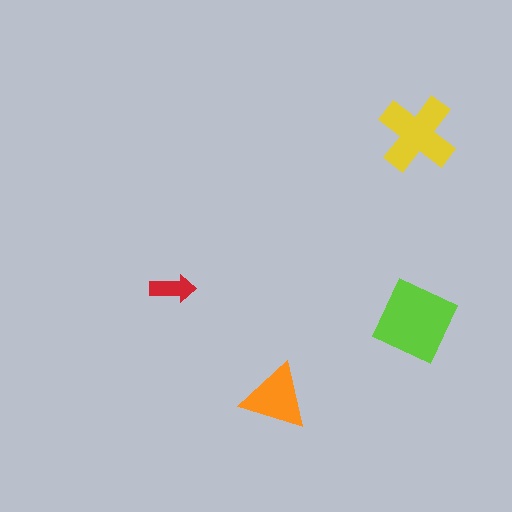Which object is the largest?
The lime square.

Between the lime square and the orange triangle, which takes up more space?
The lime square.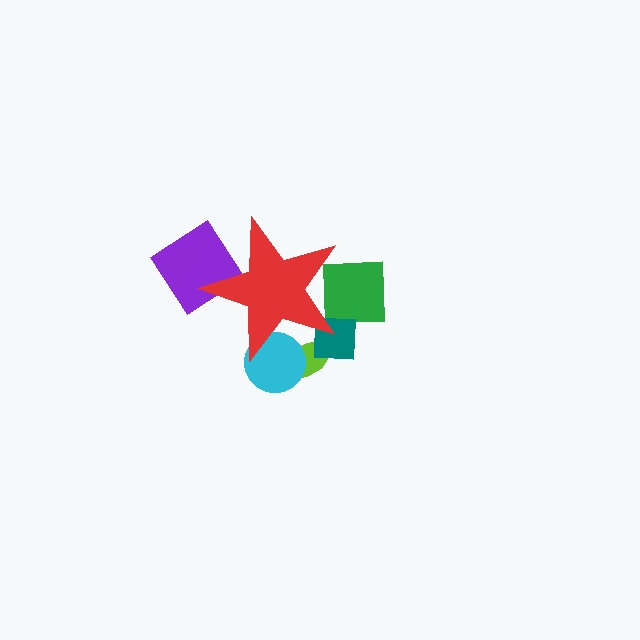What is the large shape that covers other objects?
A red star.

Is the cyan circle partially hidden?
Yes, the cyan circle is partially hidden behind the red star.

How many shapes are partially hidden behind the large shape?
5 shapes are partially hidden.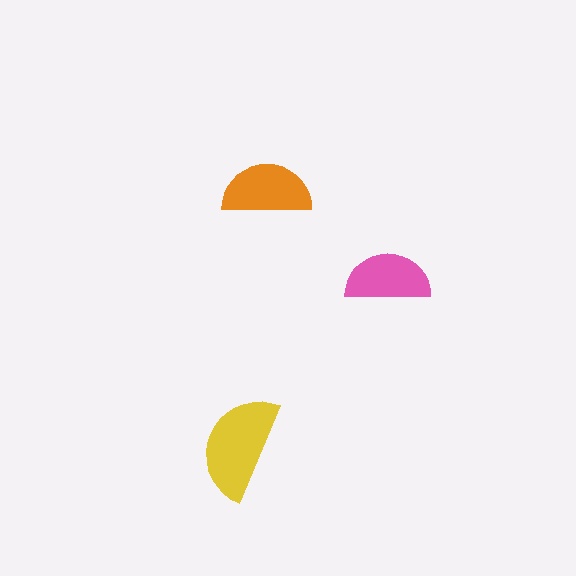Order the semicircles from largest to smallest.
the yellow one, the orange one, the pink one.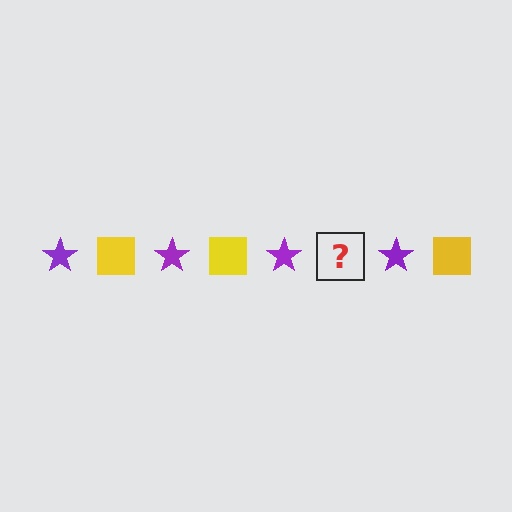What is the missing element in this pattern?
The missing element is a yellow square.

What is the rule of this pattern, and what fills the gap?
The rule is that the pattern alternates between purple star and yellow square. The gap should be filled with a yellow square.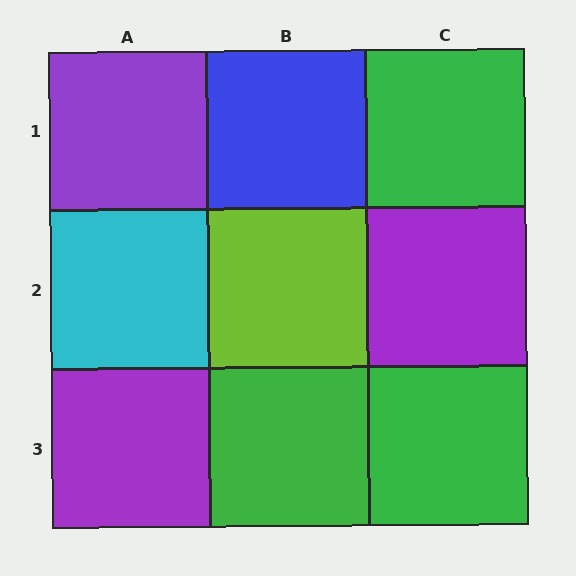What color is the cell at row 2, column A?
Cyan.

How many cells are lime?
1 cell is lime.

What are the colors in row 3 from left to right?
Purple, green, green.